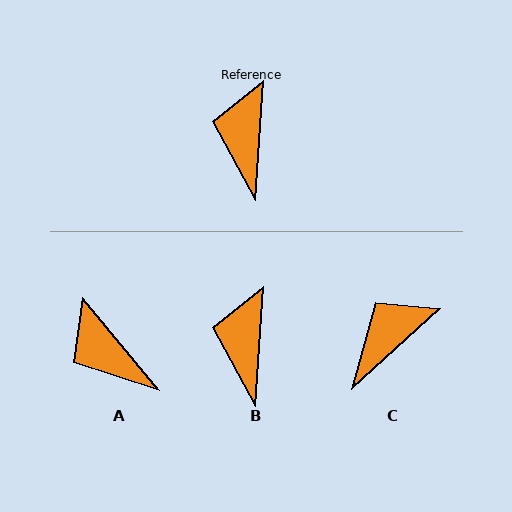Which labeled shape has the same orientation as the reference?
B.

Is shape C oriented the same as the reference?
No, it is off by about 44 degrees.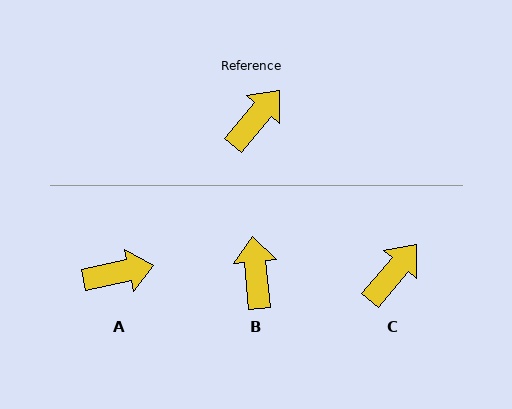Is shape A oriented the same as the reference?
No, it is off by about 38 degrees.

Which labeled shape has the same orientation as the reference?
C.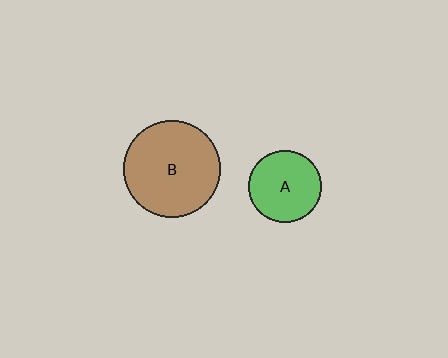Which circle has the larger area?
Circle B (brown).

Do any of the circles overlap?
No, none of the circles overlap.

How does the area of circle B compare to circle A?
Approximately 1.8 times.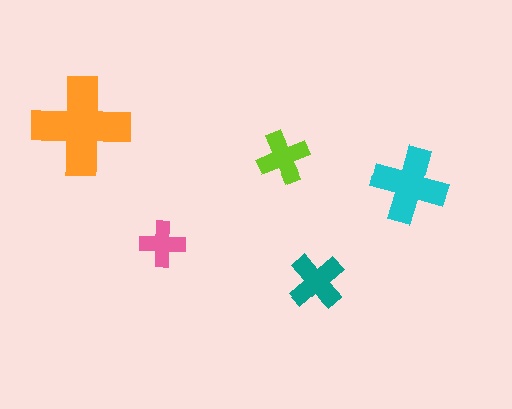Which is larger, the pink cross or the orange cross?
The orange one.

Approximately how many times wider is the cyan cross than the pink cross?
About 1.5 times wider.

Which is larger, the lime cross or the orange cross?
The orange one.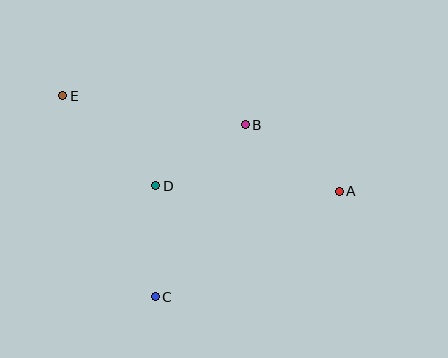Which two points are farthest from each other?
Points A and E are farthest from each other.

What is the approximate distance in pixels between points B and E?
The distance between B and E is approximately 185 pixels.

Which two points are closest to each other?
Points B and D are closest to each other.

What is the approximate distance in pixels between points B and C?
The distance between B and C is approximately 194 pixels.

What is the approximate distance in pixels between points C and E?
The distance between C and E is approximately 221 pixels.